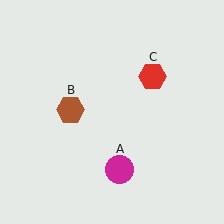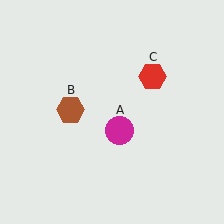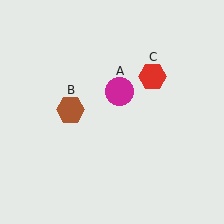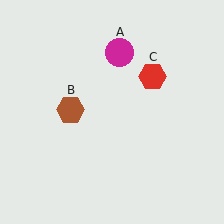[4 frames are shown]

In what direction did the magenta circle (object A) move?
The magenta circle (object A) moved up.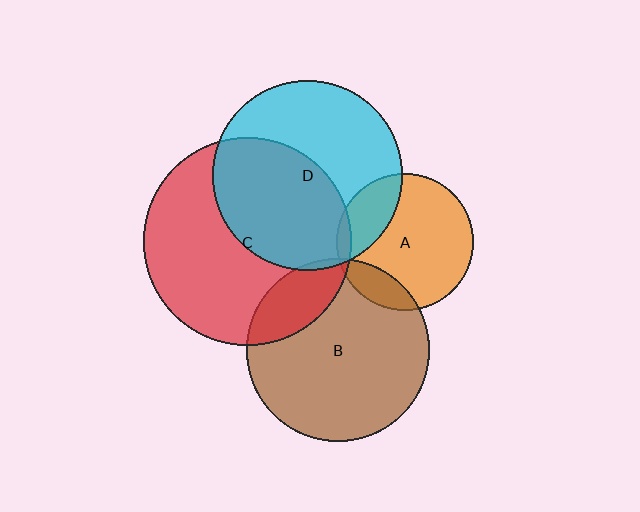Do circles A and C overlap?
Yes.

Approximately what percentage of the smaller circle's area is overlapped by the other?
Approximately 5%.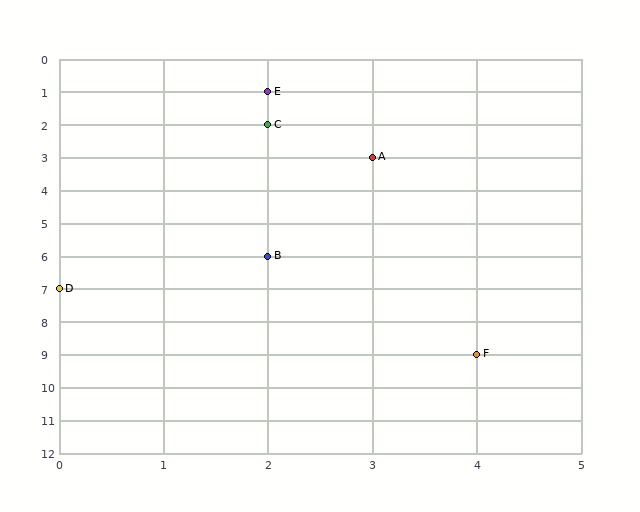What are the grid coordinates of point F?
Point F is at grid coordinates (4, 9).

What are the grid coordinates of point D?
Point D is at grid coordinates (0, 7).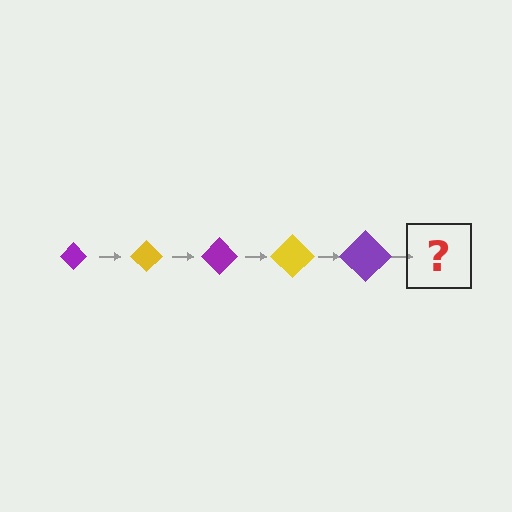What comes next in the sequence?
The next element should be a yellow diamond, larger than the previous one.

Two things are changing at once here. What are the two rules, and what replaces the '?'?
The two rules are that the diamond grows larger each step and the color cycles through purple and yellow. The '?' should be a yellow diamond, larger than the previous one.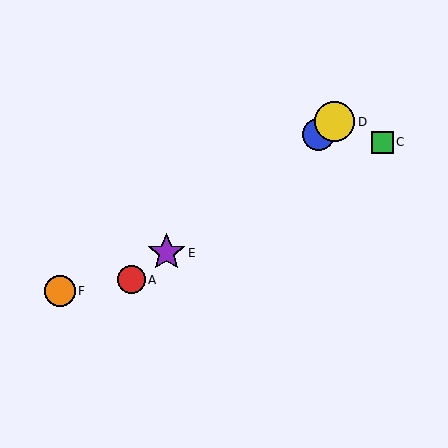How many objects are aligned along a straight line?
4 objects (A, B, D, E) are aligned along a straight line.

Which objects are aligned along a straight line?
Objects A, B, D, E are aligned along a straight line.